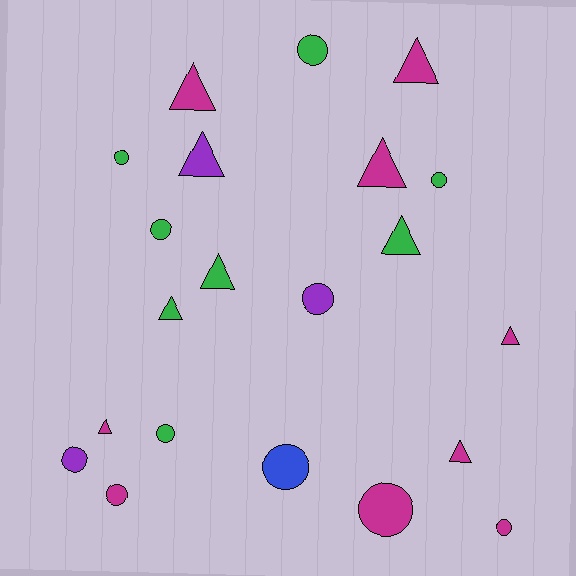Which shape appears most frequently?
Circle, with 11 objects.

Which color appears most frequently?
Magenta, with 9 objects.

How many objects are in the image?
There are 21 objects.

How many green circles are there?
There are 5 green circles.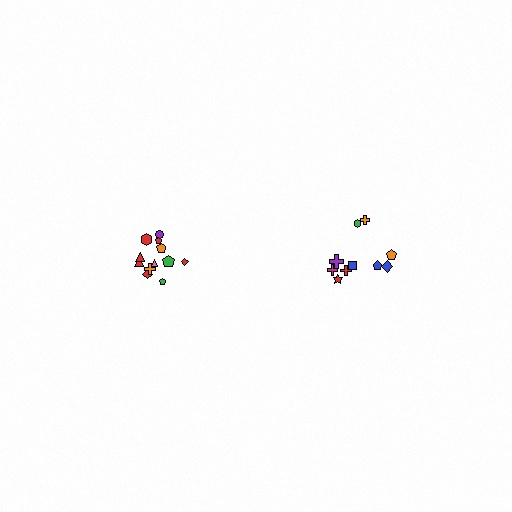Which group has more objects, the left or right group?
The left group.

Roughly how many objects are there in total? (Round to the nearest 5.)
Roughly 20 objects in total.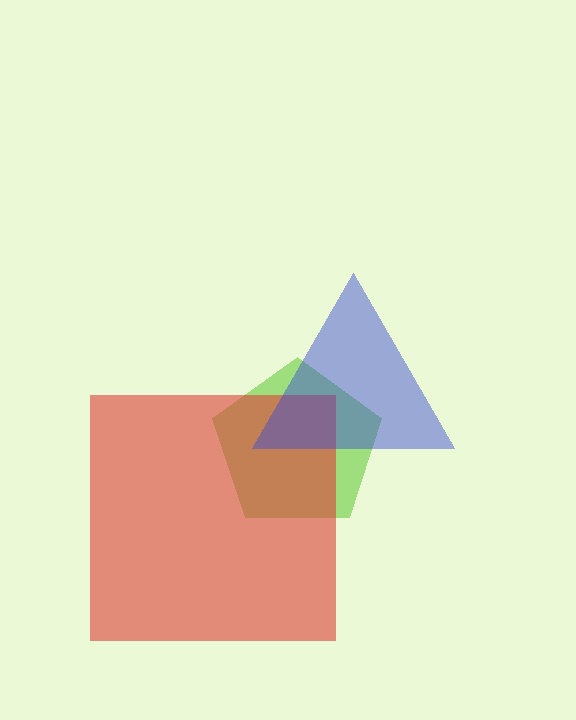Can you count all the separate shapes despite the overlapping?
Yes, there are 3 separate shapes.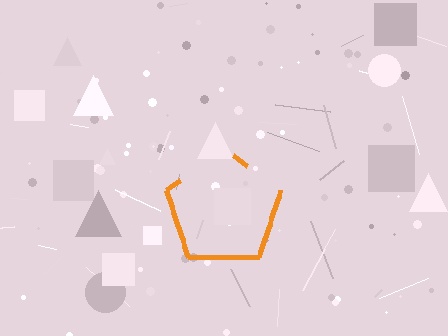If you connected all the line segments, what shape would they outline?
They would outline a pentagon.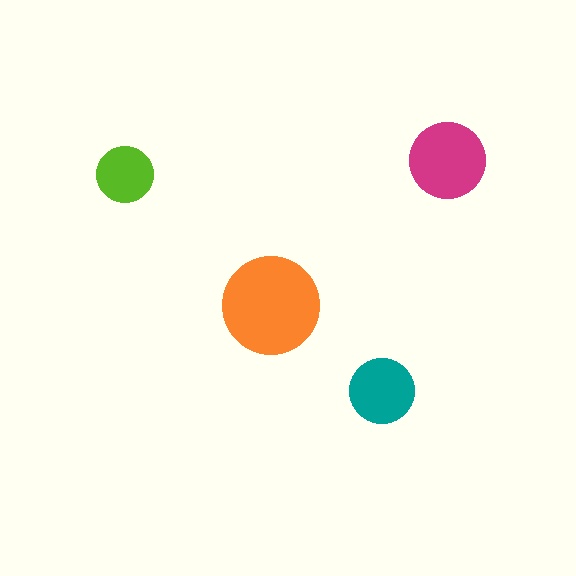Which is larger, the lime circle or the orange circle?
The orange one.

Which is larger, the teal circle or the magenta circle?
The magenta one.